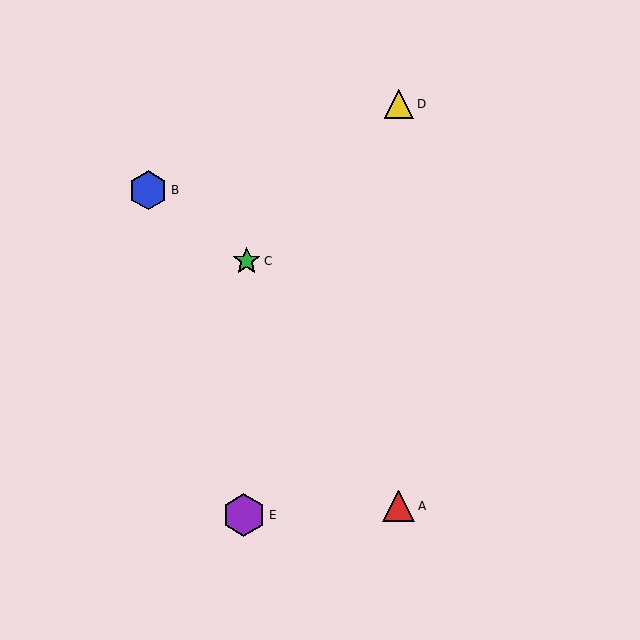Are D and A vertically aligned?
Yes, both are at x≈399.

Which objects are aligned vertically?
Objects A, D are aligned vertically.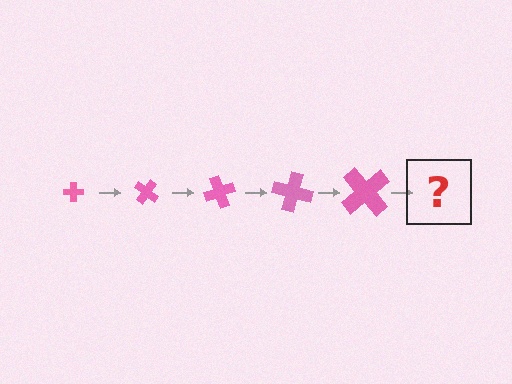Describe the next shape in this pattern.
It should be a cross, larger than the previous one and rotated 175 degrees from the start.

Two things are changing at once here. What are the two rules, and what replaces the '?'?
The two rules are that the cross grows larger each step and it rotates 35 degrees each step. The '?' should be a cross, larger than the previous one and rotated 175 degrees from the start.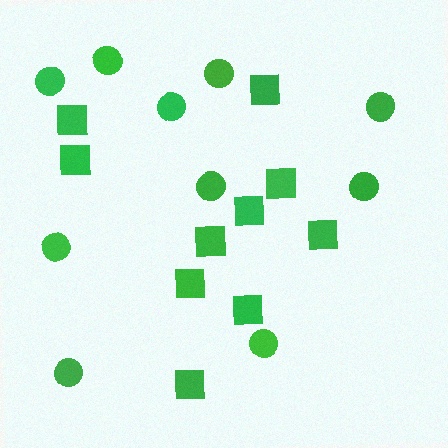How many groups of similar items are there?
There are 2 groups: one group of circles (10) and one group of squares (10).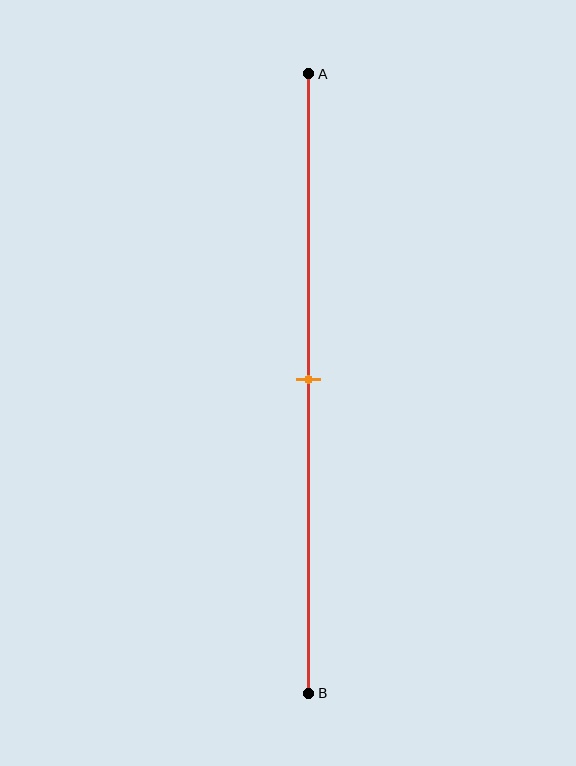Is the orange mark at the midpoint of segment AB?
Yes, the mark is approximately at the midpoint.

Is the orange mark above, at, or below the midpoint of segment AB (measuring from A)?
The orange mark is approximately at the midpoint of segment AB.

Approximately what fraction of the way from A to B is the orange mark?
The orange mark is approximately 50% of the way from A to B.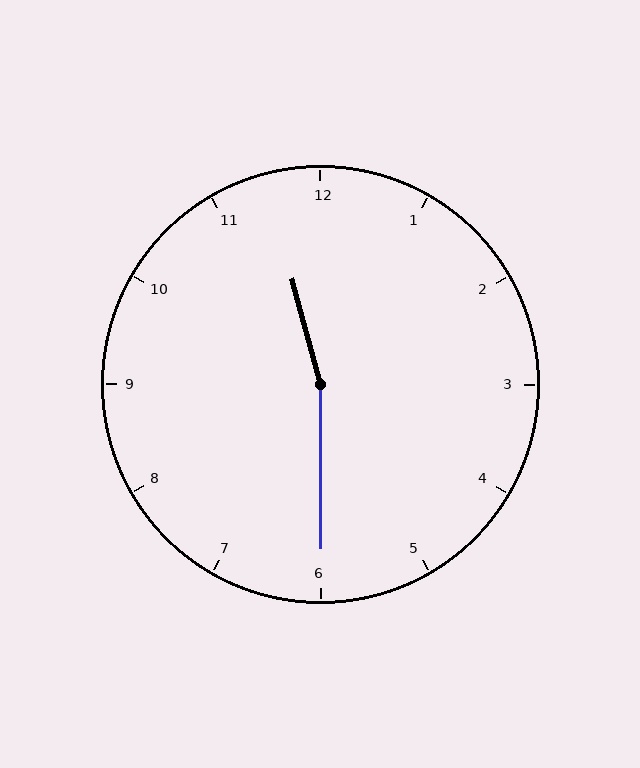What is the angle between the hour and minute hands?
Approximately 165 degrees.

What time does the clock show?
11:30.